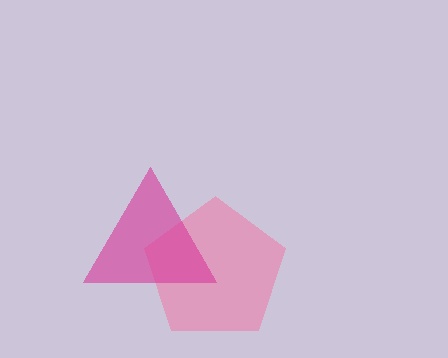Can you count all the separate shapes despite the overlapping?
Yes, there are 2 separate shapes.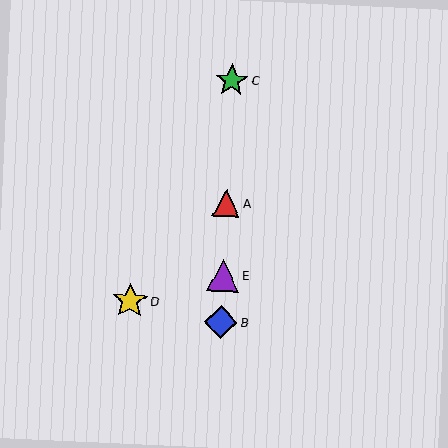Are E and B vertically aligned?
Yes, both are at x≈223.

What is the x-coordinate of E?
Object E is at x≈223.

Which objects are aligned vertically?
Objects A, B, C, E are aligned vertically.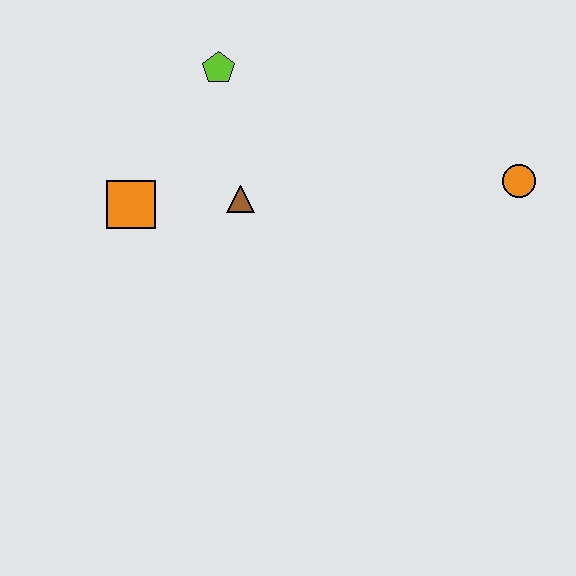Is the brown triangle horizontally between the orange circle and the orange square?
Yes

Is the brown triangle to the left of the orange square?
No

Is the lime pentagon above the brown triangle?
Yes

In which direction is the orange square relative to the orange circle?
The orange square is to the left of the orange circle.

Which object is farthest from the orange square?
The orange circle is farthest from the orange square.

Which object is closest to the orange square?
The brown triangle is closest to the orange square.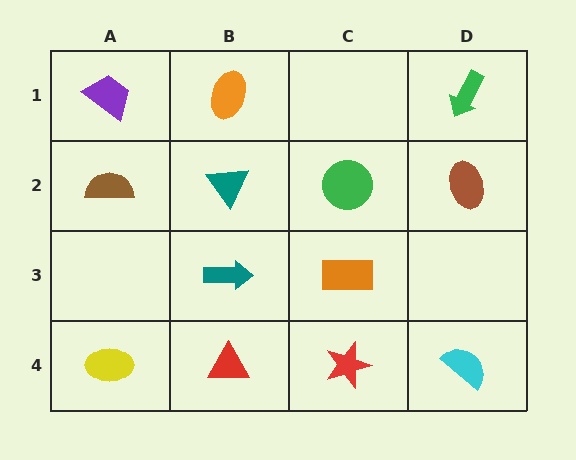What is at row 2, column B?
A teal triangle.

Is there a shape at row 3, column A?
No, that cell is empty.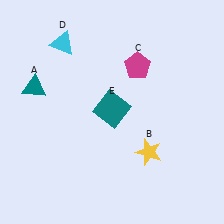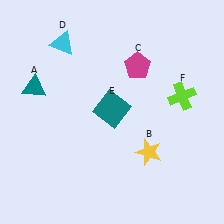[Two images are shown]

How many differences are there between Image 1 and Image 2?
There is 1 difference between the two images.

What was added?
A lime cross (F) was added in Image 2.